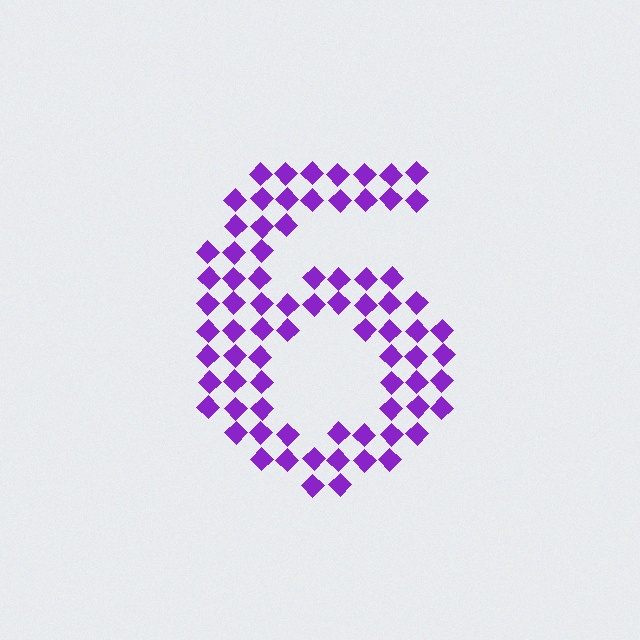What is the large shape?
The large shape is the digit 6.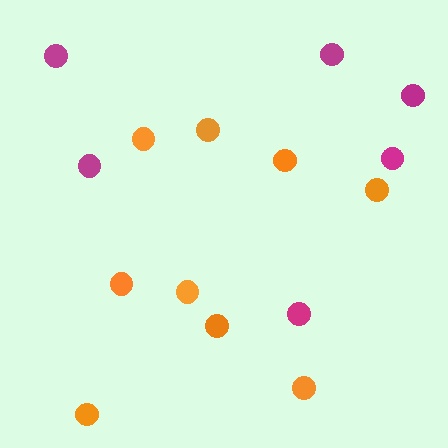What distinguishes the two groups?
There are 2 groups: one group of magenta circles (6) and one group of orange circles (9).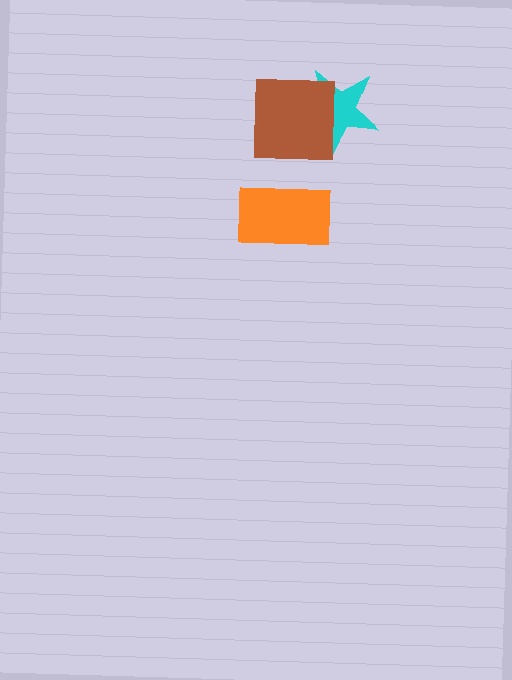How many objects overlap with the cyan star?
1 object overlaps with the cyan star.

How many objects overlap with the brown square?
1 object overlaps with the brown square.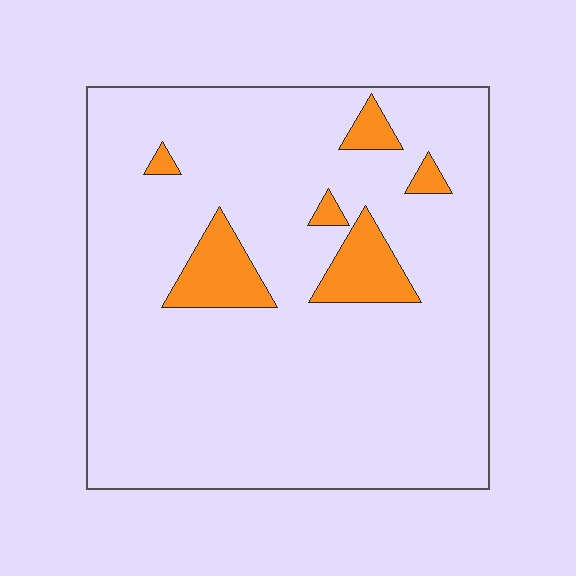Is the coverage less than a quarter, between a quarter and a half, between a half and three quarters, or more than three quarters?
Less than a quarter.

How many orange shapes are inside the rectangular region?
6.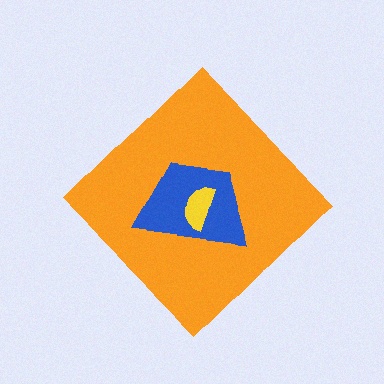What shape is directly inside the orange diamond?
The blue trapezoid.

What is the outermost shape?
The orange diamond.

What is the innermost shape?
The yellow semicircle.